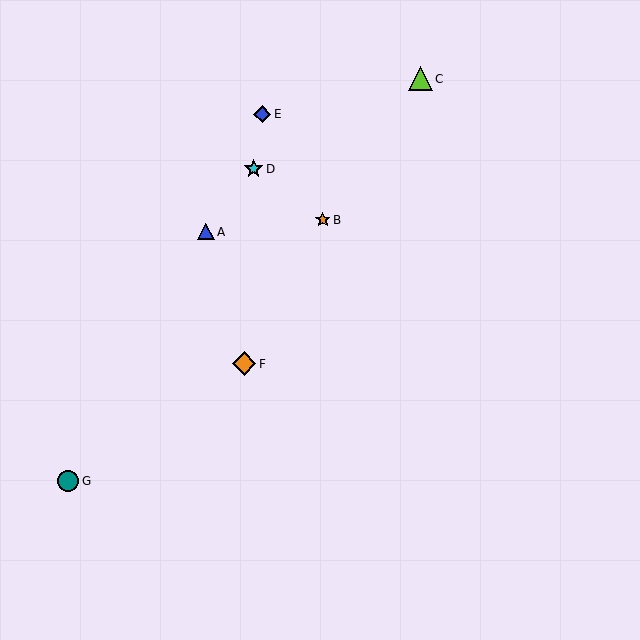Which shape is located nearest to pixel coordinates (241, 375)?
The orange diamond (labeled F) at (244, 364) is nearest to that location.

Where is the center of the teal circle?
The center of the teal circle is at (68, 481).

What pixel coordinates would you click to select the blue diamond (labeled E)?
Click at (262, 114) to select the blue diamond E.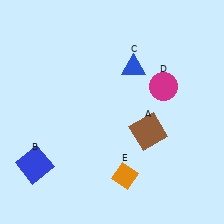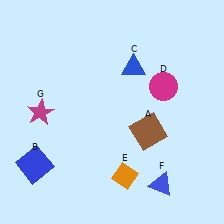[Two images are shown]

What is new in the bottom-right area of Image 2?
A blue triangle (F) was added in the bottom-right area of Image 2.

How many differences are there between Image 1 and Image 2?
There are 2 differences between the two images.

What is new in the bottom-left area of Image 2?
A magenta star (G) was added in the bottom-left area of Image 2.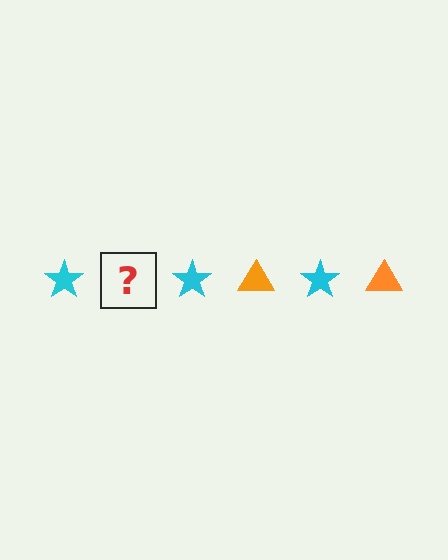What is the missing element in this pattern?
The missing element is an orange triangle.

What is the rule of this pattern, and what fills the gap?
The rule is that the pattern alternates between cyan star and orange triangle. The gap should be filled with an orange triangle.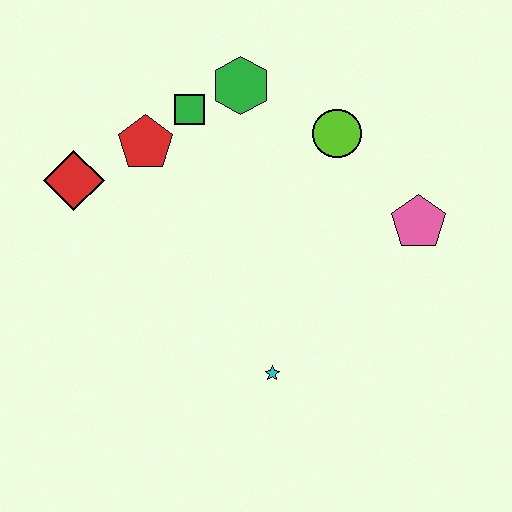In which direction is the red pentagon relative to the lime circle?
The red pentagon is to the left of the lime circle.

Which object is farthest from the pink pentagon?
The red diamond is farthest from the pink pentagon.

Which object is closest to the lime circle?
The green hexagon is closest to the lime circle.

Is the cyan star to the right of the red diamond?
Yes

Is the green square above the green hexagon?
No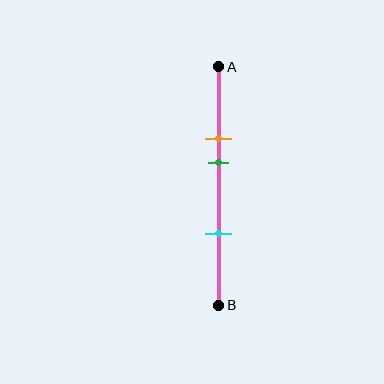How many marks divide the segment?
There are 3 marks dividing the segment.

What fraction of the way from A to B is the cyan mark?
The cyan mark is approximately 70% (0.7) of the way from A to B.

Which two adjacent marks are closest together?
The orange and green marks are the closest adjacent pair.